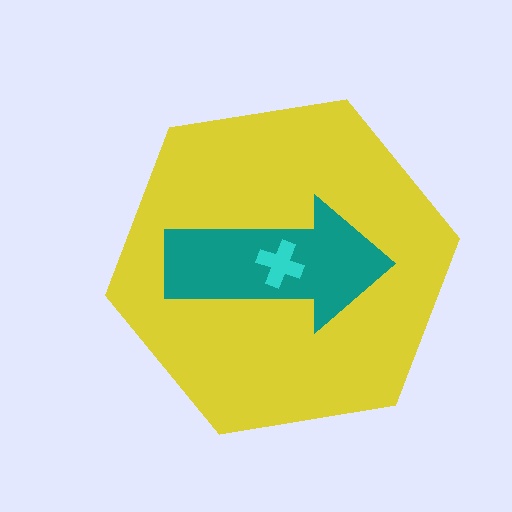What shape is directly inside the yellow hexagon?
The teal arrow.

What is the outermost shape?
The yellow hexagon.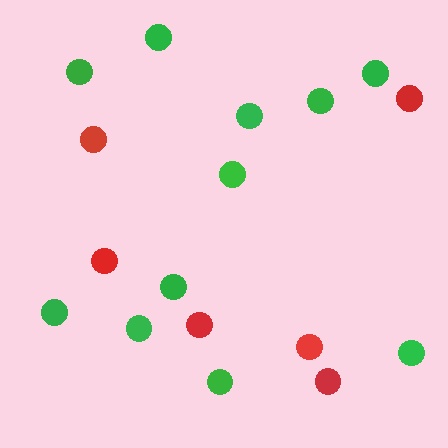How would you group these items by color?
There are 2 groups: one group of red circles (6) and one group of green circles (11).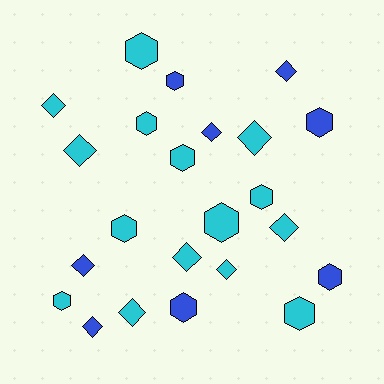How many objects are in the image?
There are 23 objects.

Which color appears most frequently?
Cyan, with 15 objects.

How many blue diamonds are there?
There are 4 blue diamonds.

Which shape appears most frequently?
Hexagon, with 12 objects.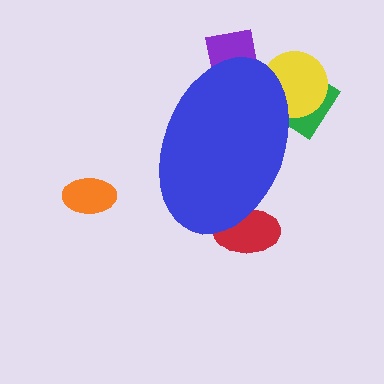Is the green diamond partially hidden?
Yes, the green diamond is partially hidden behind the blue ellipse.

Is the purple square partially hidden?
Yes, the purple square is partially hidden behind the blue ellipse.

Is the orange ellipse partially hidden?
No, the orange ellipse is fully visible.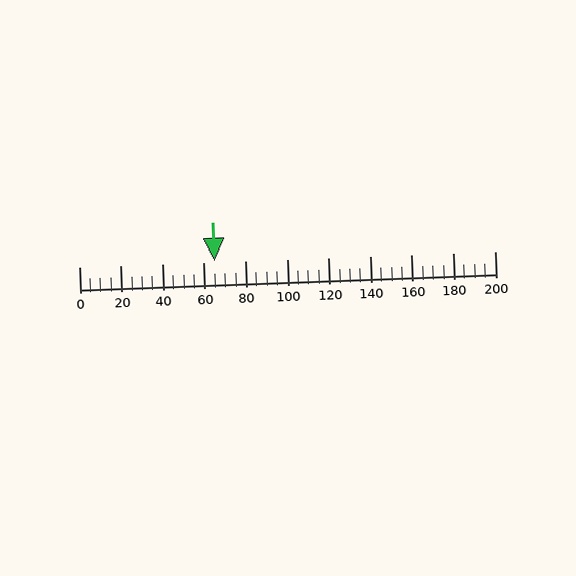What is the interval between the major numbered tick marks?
The major tick marks are spaced 20 units apart.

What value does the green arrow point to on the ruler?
The green arrow points to approximately 65.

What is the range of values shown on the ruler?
The ruler shows values from 0 to 200.